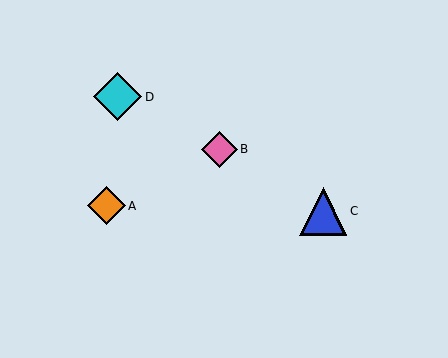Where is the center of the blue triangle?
The center of the blue triangle is at (323, 212).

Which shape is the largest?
The cyan diamond (labeled D) is the largest.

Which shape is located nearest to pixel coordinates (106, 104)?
The cyan diamond (labeled D) at (118, 97) is nearest to that location.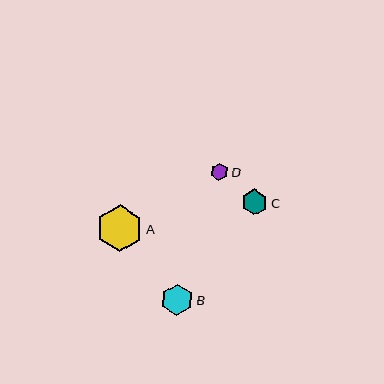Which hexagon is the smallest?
Hexagon D is the smallest with a size of approximately 17 pixels.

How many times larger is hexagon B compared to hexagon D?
Hexagon B is approximately 1.8 times the size of hexagon D.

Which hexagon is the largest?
Hexagon A is the largest with a size of approximately 46 pixels.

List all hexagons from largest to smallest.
From largest to smallest: A, B, C, D.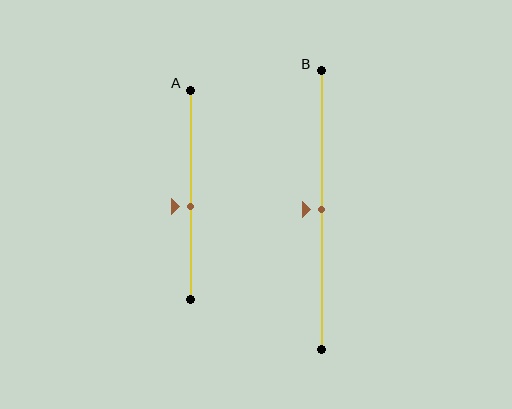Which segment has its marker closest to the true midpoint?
Segment B has its marker closest to the true midpoint.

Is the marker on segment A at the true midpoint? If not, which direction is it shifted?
No, the marker on segment A is shifted downward by about 6% of the segment length.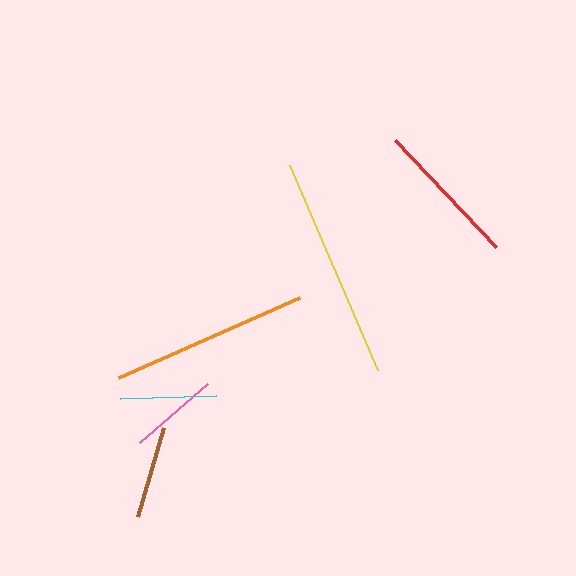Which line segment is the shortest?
The pink line is the shortest at approximately 90 pixels.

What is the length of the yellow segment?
The yellow segment is approximately 224 pixels long.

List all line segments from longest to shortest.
From longest to shortest: yellow, orange, red, cyan, brown, pink.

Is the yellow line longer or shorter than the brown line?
The yellow line is longer than the brown line.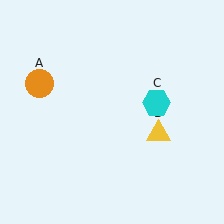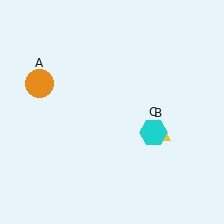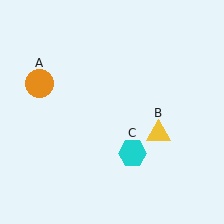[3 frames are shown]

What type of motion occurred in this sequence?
The cyan hexagon (object C) rotated clockwise around the center of the scene.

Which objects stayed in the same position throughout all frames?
Orange circle (object A) and yellow triangle (object B) remained stationary.